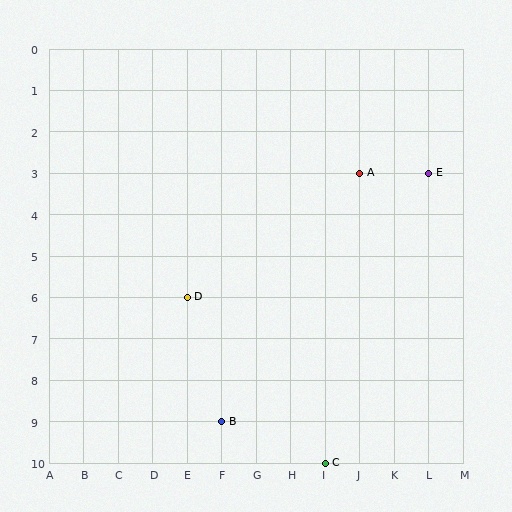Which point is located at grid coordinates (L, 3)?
Point E is at (L, 3).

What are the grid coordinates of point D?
Point D is at grid coordinates (E, 6).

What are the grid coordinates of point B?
Point B is at grid coordinates (F, 9).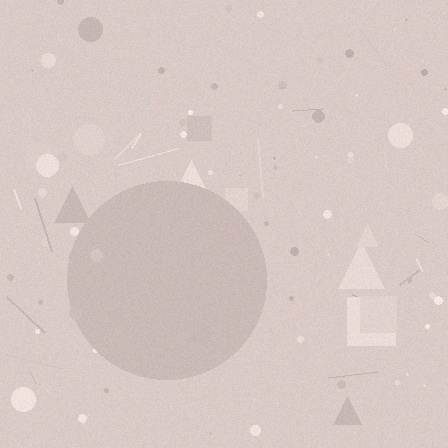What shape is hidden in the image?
A circle is hidden in the image.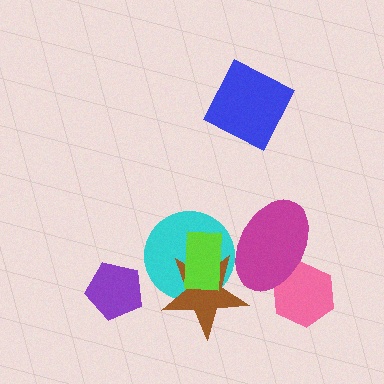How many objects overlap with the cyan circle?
3 objects overlap with the cyan circle.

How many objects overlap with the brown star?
3 objects overlap with the brown star.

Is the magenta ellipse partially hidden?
Yes, it is partially covered by another shape.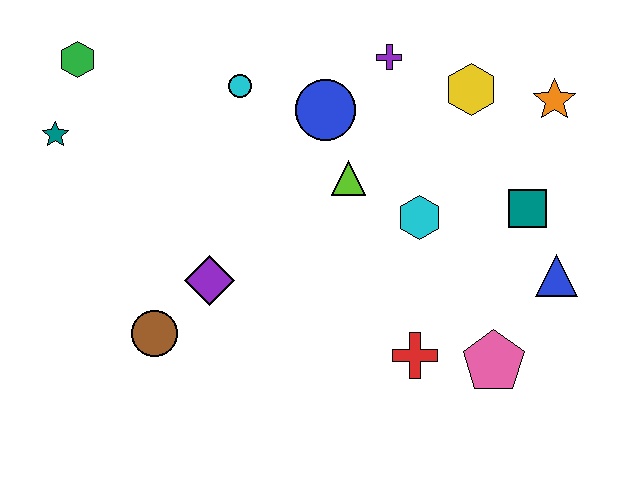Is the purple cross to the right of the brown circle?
Yes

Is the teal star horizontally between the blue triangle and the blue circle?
No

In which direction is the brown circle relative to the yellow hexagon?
The brown circle is to the left of the yellow hexagon.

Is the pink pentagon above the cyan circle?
No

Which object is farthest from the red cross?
The green hexagon is farthest from the red cross.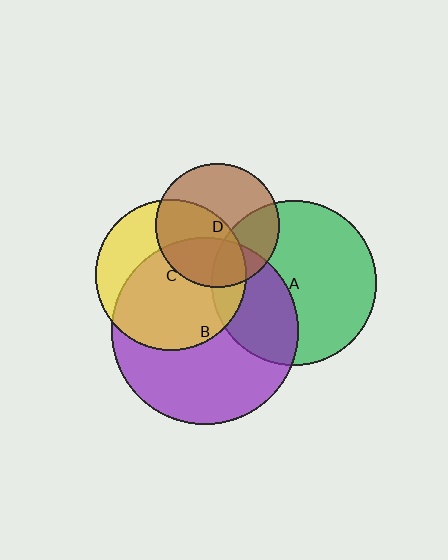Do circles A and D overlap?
Yes.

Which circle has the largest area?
Circle B (purple).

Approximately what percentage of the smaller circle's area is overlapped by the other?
Approximately 30%.